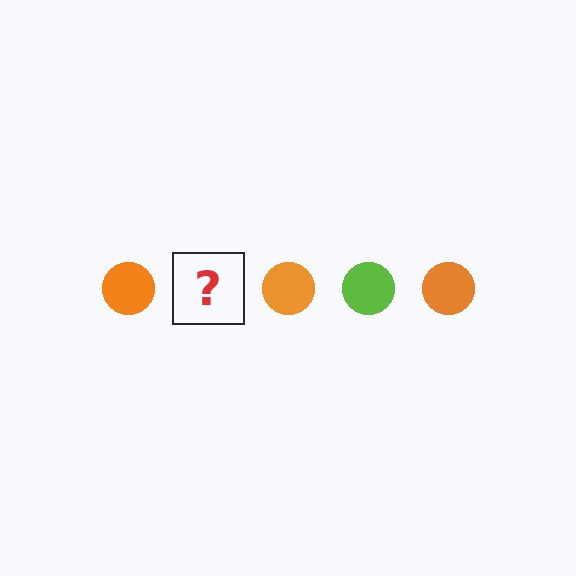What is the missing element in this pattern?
The missing element is a lime circle.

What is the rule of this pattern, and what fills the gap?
The rule is that the pattern cycles through orange, lime circles. The gap should be filled with a lime circle.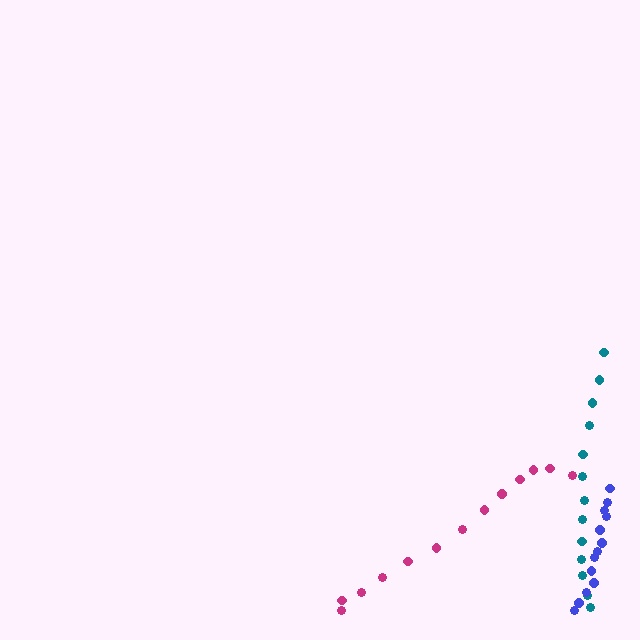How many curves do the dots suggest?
There are 3 distinct paths.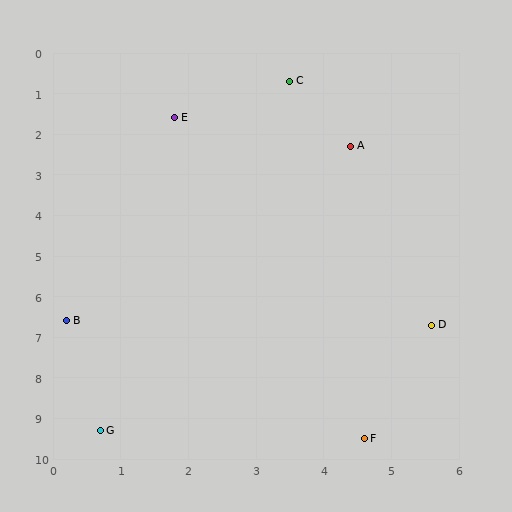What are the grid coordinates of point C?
Point C is at approximately (3.5, 0.7).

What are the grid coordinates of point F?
Point F is at approximately (4.6, 9.5).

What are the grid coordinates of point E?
Point E is at approximately (1.8, 1.6).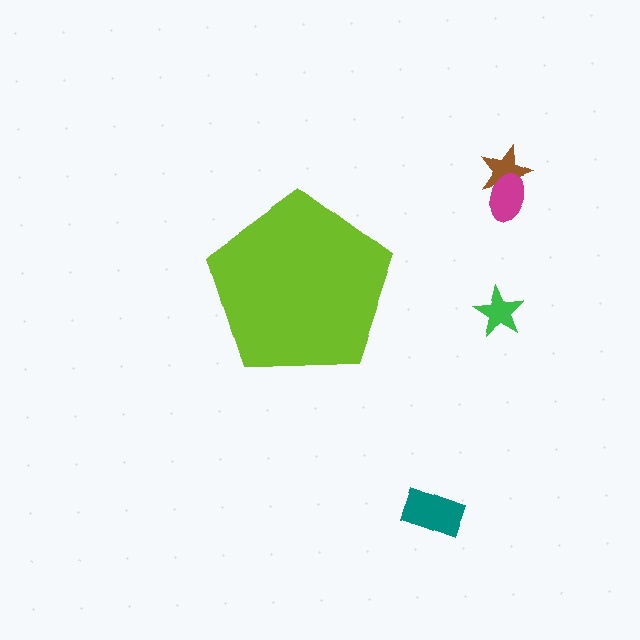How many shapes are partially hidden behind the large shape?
0 shapes are partially hidden.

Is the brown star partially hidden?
No, the brown star is fully visible.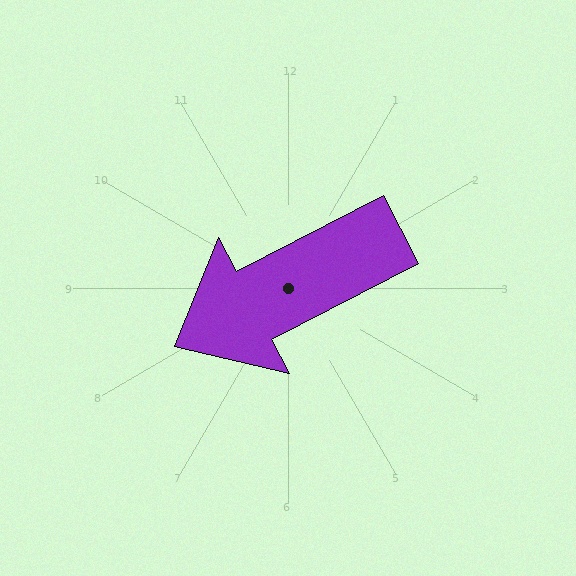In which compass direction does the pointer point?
Southwest.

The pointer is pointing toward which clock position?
Roughly 8 o'clock.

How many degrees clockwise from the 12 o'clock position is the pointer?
Approximately 242 degrees.